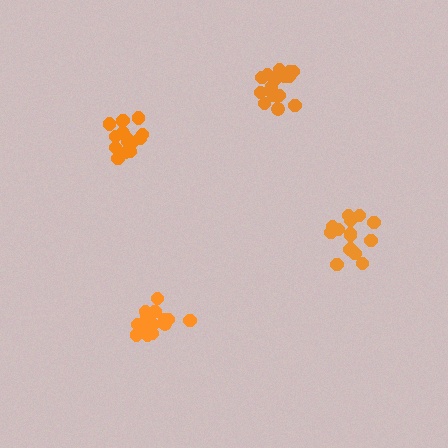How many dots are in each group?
Group 1: 15 dots, Group 2: 17 dots, Group 3: 15 dots, Group 4: 15 dots (62 total).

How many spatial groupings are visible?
There are 4 spatial groupings.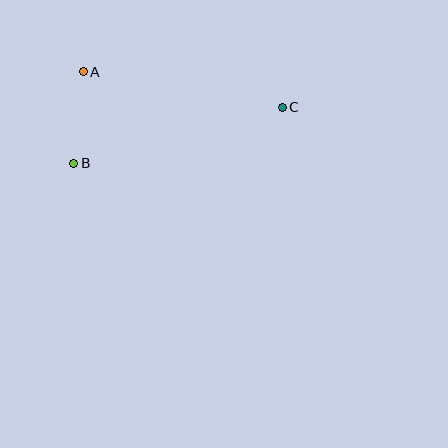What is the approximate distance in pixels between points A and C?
The distance between A and C is approximately 202 pixels.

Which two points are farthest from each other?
Points B and C are farthest from each other.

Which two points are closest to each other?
Points A and B are closest to each other.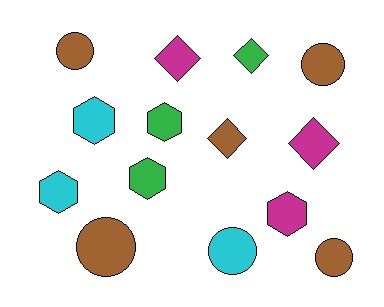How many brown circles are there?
There are 4 brown circles.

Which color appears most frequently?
Brown, with 5 objects.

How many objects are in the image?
There are 14 objects.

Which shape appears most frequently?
Hexagon, with 5 objects.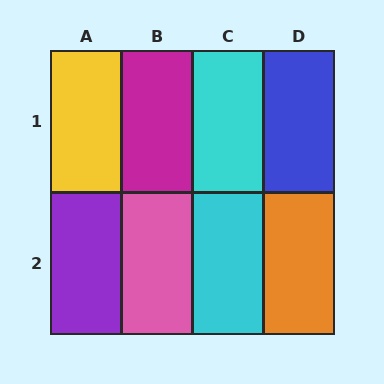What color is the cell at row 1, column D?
Blue.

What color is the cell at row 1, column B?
Magenta.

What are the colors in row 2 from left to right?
Purple, pink, cyan, orange.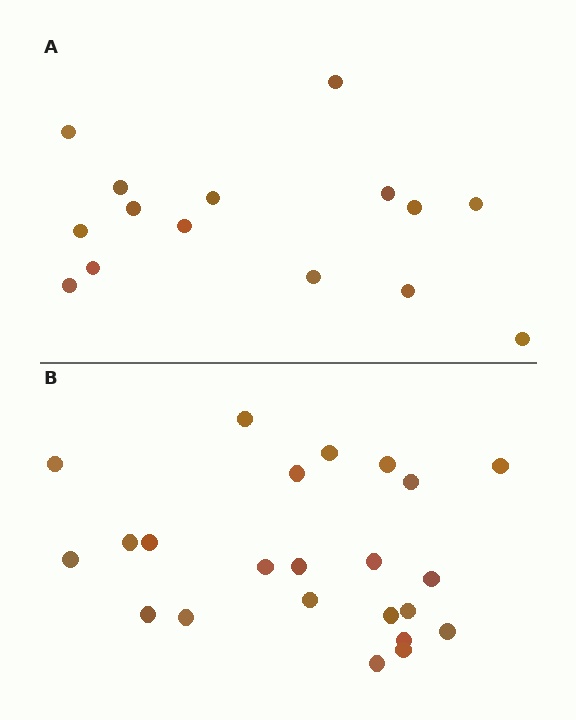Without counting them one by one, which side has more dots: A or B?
Region B (the bottom region) has more dots.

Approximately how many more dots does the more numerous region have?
Region B has roughly 8 or so more dots than region A.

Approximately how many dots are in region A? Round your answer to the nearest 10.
About 20 dots. (The exact count is 15, which rounds to 20.)